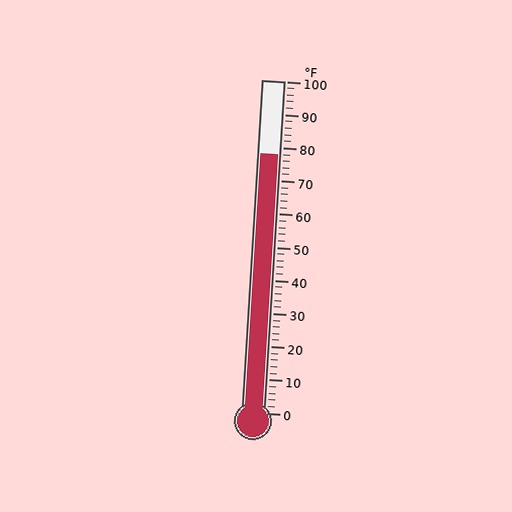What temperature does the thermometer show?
The thermometer shows approximately 78°F.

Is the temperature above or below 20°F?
The temperature is above 20°F.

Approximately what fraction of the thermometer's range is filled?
The thermometer is filled to approximately 80% of its range.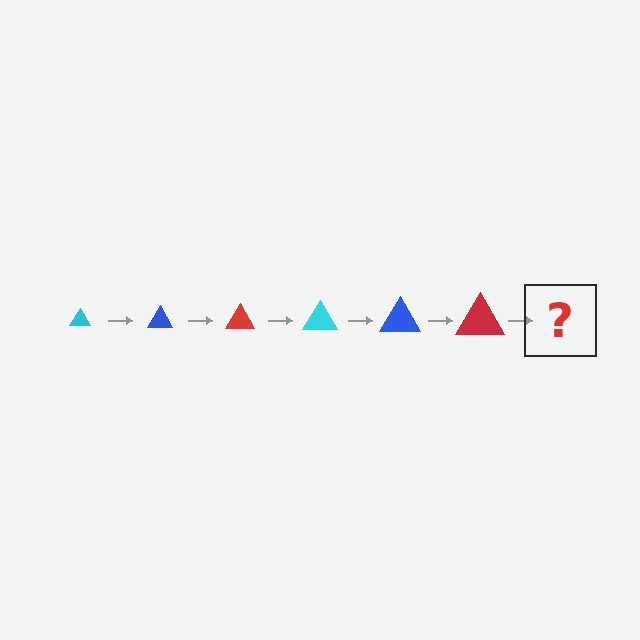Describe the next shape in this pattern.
It should be a cyan triangle, larger than the previous one.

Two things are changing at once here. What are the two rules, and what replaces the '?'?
The two rules are that the triangle grows larger each step and the color cycles through cyan, blue, and red. The '?' should be a cyan triangle, larger than the previous one.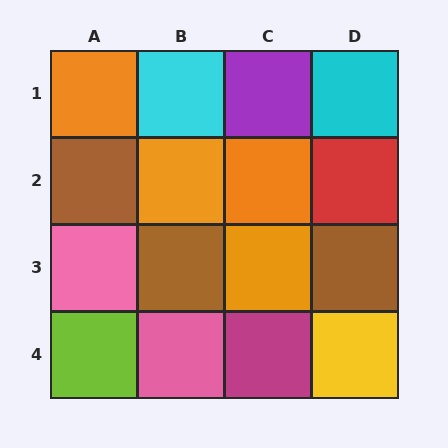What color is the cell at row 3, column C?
Orange.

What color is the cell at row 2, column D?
Red.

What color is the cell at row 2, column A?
Brown.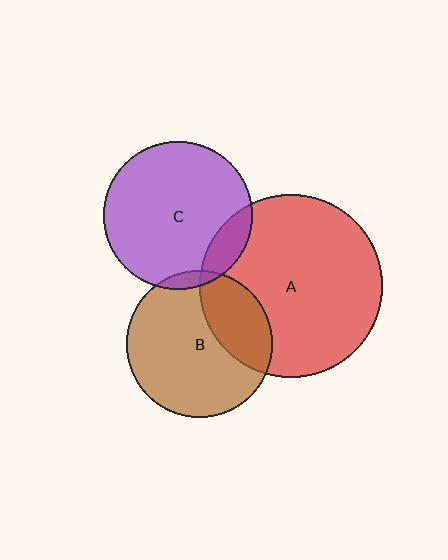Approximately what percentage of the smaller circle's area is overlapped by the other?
Approximately 30%.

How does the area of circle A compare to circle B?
Approximately 1.5 times.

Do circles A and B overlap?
Yes.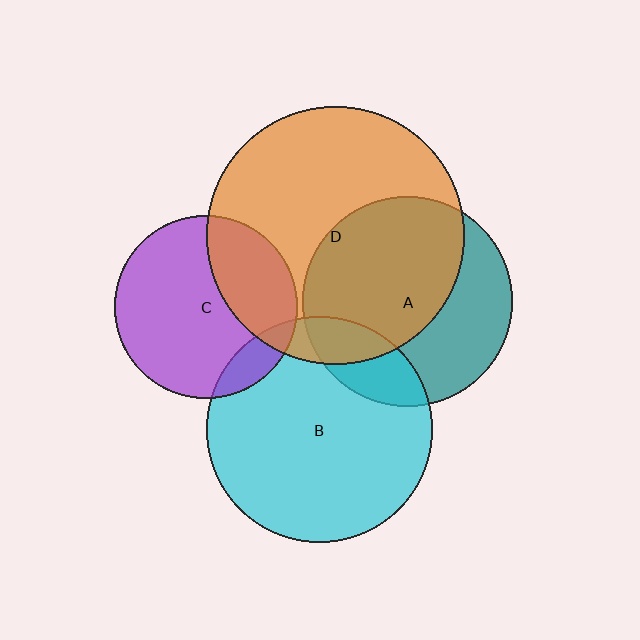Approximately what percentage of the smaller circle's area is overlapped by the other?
Approximately 10%.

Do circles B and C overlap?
Yes.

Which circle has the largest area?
Circle D (orange).